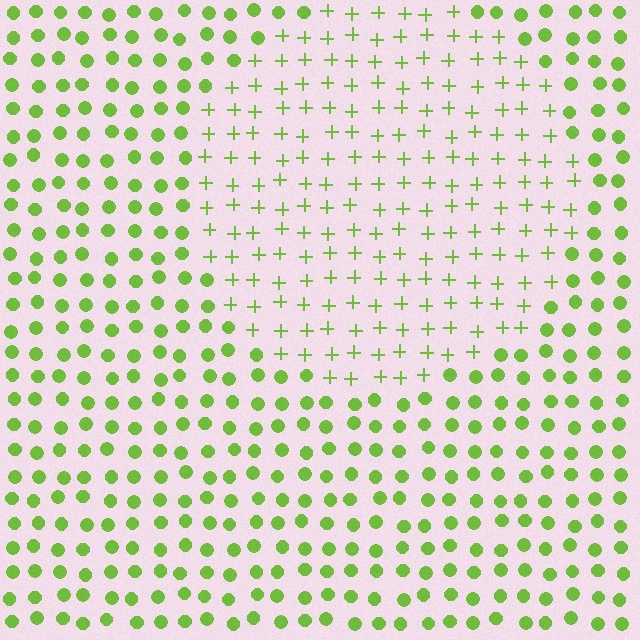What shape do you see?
I see a circle.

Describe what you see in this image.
The image is filled with small lime elements arranged in a uniform grid. A circle-shaped region contains plus signs, while the surrounding area contains circles. The boundary is defined purely by the change in element shape.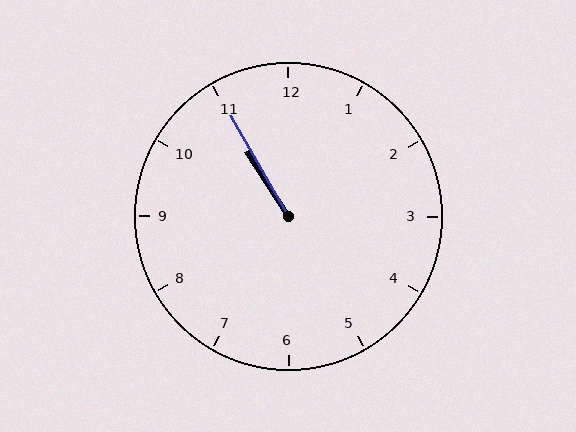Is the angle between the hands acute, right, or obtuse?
It is acute.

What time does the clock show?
10:55.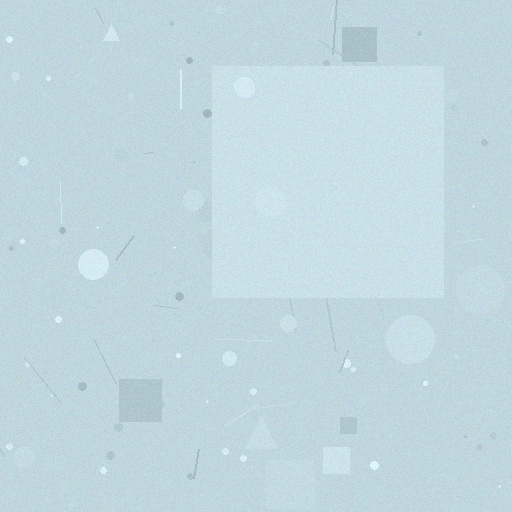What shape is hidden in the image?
A square is hidden in the image.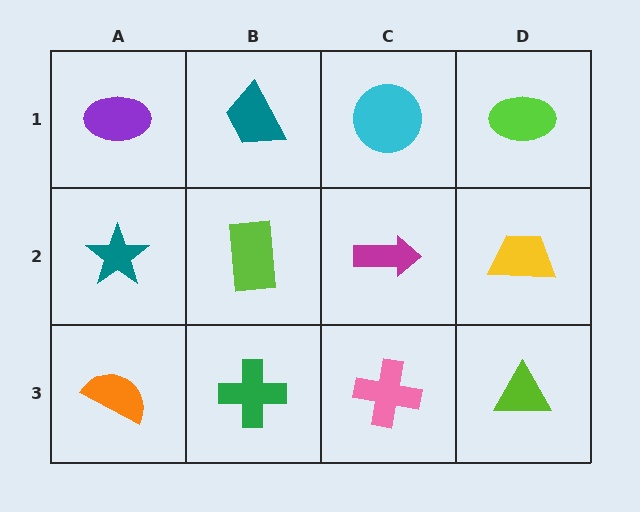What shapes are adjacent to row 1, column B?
A lime rectangle (row 2, column B), a purple ellipse (row 1, column A), a cyan circle (row 1, column C).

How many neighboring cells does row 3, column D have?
2.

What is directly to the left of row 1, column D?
A cyan circle.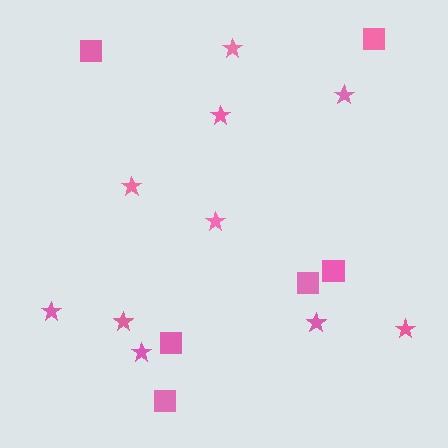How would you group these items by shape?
There are 2 groups: one group of stars (10) and one group of squares (6).